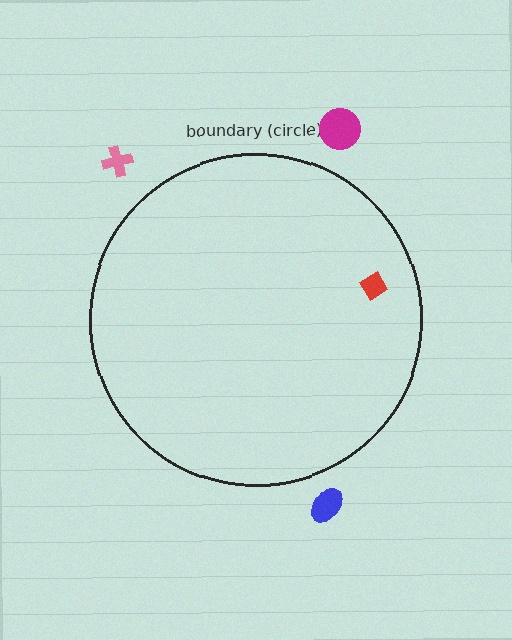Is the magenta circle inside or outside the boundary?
Outside.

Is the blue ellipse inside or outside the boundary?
Outside.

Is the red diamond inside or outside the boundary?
Inside.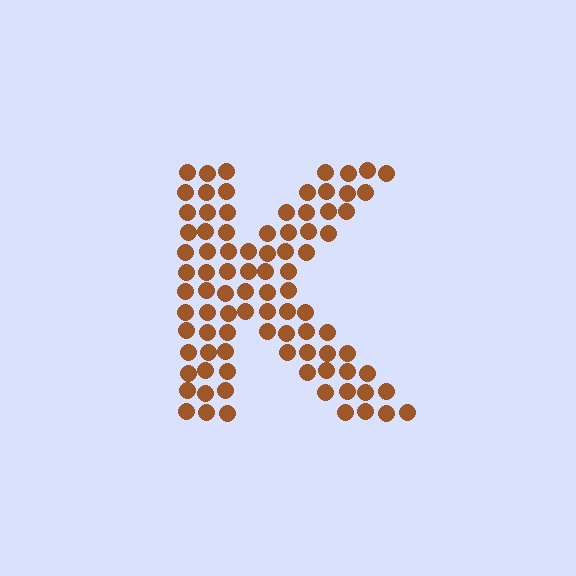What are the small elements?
The small elements are circles.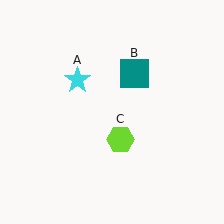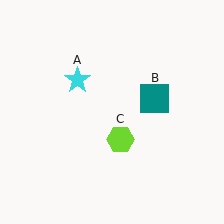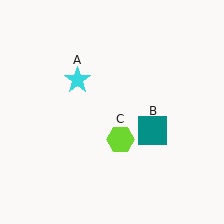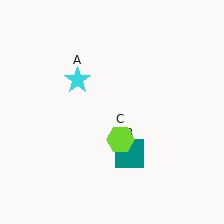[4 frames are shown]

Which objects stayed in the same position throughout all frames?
Cyan star (object A) and lime hexagon (object C) remained stationary.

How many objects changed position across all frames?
1 object changed position: teal square (object B).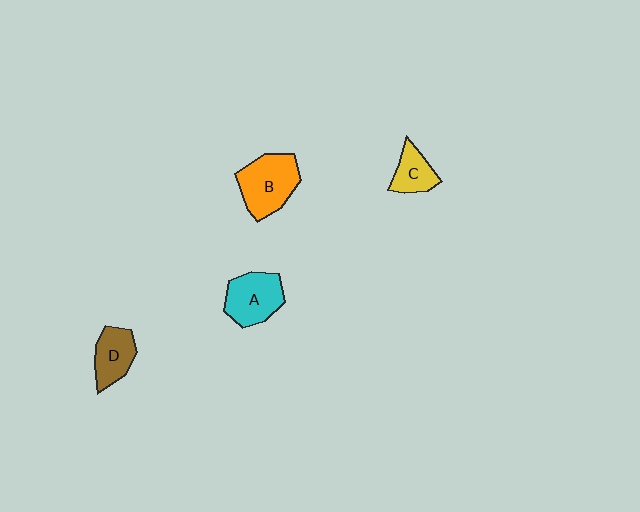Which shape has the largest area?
Shape B (orange).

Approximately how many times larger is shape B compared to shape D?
Approximately 1.5 times.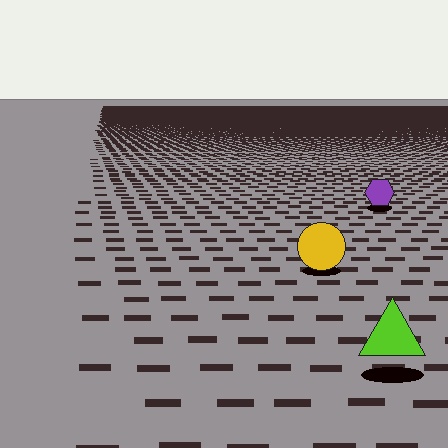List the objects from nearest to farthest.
From nearest to farthest: the lime triangle, the yellow circle, the purple hexagon.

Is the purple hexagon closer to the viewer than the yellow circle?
No. The yellow circle is closer — you can tell from the texture gradient: the ground texture is coarser near it.